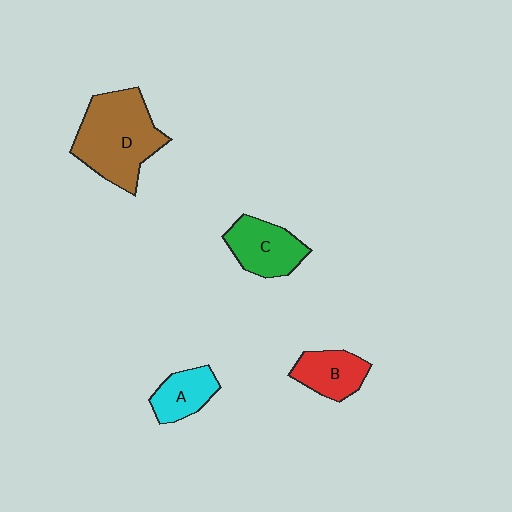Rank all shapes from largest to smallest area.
From largest to smallest: D (brown), C (green), B (red), A (cyan).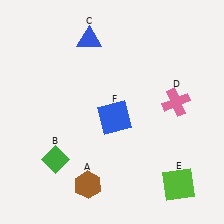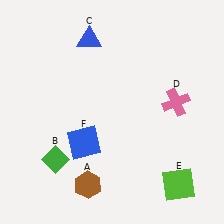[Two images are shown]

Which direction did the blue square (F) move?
The blue square (F) moved left.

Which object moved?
The blue square (F) moved left.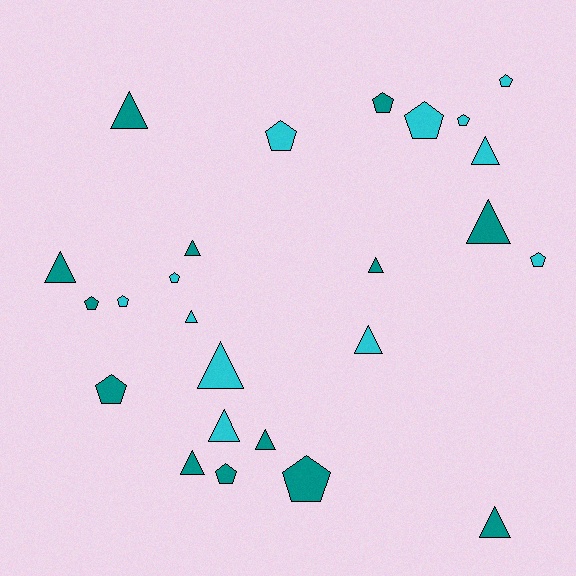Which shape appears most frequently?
Triangle, with 13 objects.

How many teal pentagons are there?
There are 5 teal pentagons.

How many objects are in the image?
There are 25 objects.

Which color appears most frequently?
Teal, with 13 objects.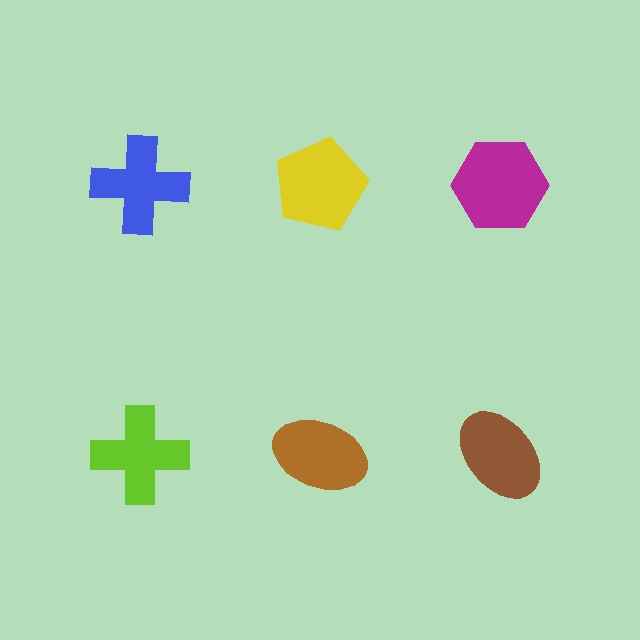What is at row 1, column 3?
A magenta hexagon.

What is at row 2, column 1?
A lime cross.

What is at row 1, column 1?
A blue cross.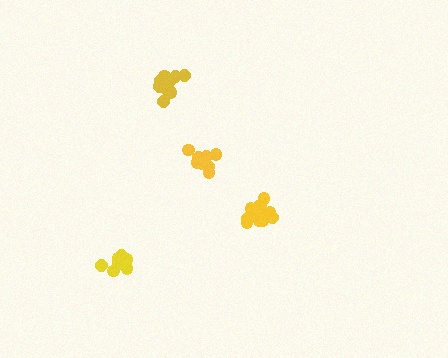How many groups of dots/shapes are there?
There are 4 groups.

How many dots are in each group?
Group 1: 11 dots, Group 2: 13 dots, Group 3: 11 dots, Group 4: 9 dots (44 total).